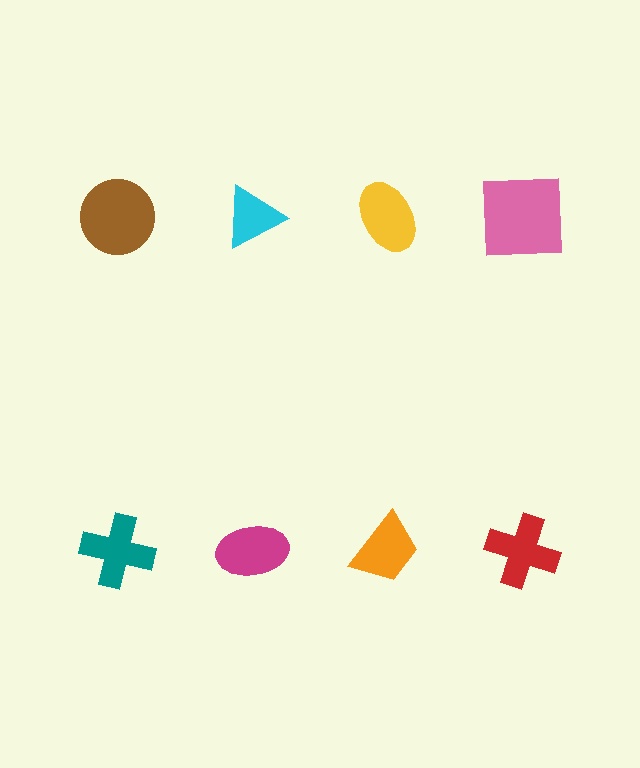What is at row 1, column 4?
A pink square.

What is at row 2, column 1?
A teal cross.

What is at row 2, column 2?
A magenta ellipse.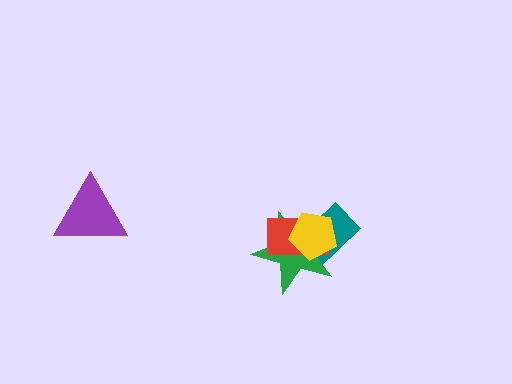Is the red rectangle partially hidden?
Yes, it is partially covered by another shape.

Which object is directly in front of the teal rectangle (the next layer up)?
The green star is directly in front of the teal rectangle.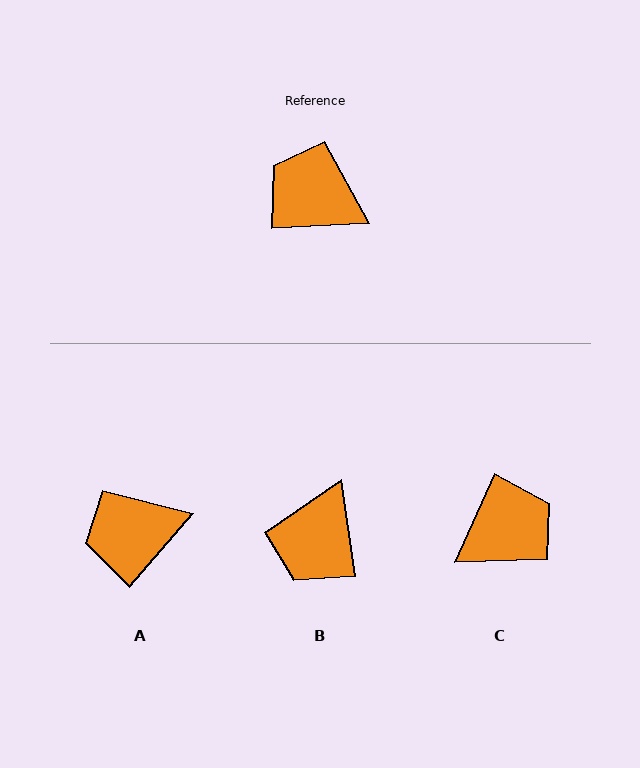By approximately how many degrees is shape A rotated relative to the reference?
Approximately 46 degrees counter-clockwise.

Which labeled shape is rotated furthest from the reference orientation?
C, about 117 degrees away.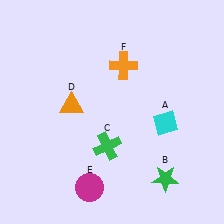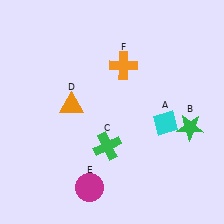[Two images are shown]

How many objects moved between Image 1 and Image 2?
1 object moved between the two images.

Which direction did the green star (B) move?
The green star (B) moved up.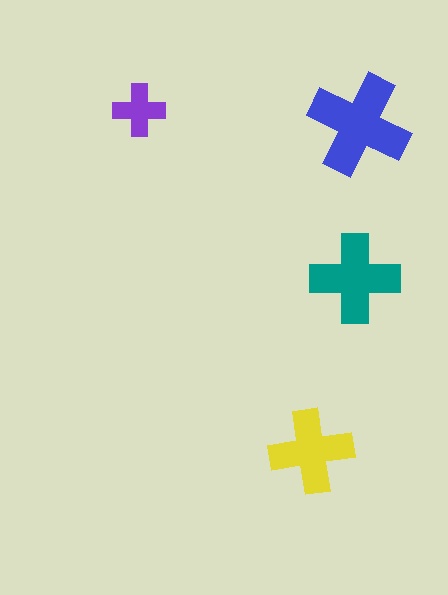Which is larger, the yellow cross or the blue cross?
The blue one.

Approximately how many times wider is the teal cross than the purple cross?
About 1.5 times wider.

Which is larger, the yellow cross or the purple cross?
The yellow one.